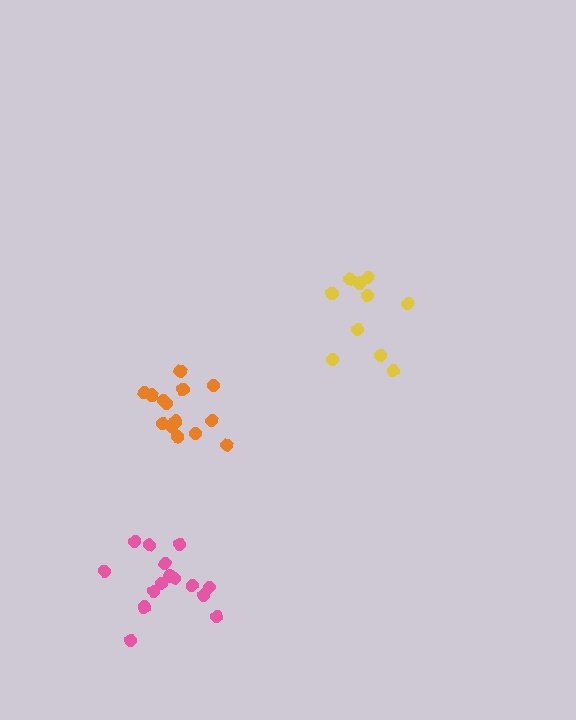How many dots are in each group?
Group 1: 15 dots, Group 2: 10 dots, Group 3: 14 dots (39 total).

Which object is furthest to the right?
The yellow cluster is rightmost.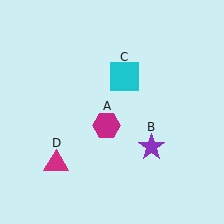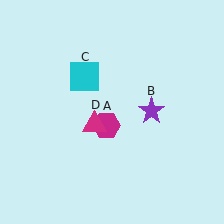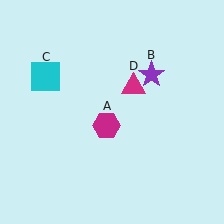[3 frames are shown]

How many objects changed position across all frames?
3 objects changed position: purple star (object B), cyan square (object C), magenta triangle (object D).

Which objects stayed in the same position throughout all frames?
Magenta hexagon (object A) remained stationary.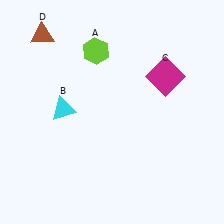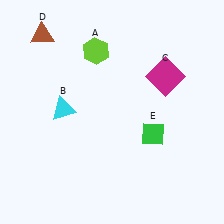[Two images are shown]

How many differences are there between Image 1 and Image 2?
There is 1 difference between the two images.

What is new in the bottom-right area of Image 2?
A green diamond (E) was added in the bottom-right area of Image 2.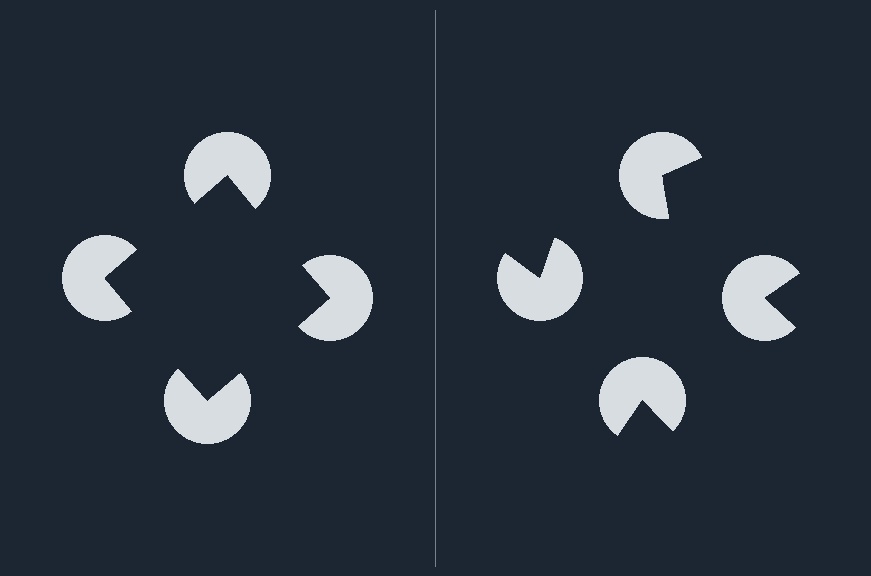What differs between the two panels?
The pac-man discs are positioned identically on both sides; only the wedge orientations differ. On the left they align to a square; on the right they are misaligned.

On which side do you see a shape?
An illusory square appears on the left side. On the right side the wedge cuts are rotated, so no coherent shape forms.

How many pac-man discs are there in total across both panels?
8 — 4 on each side.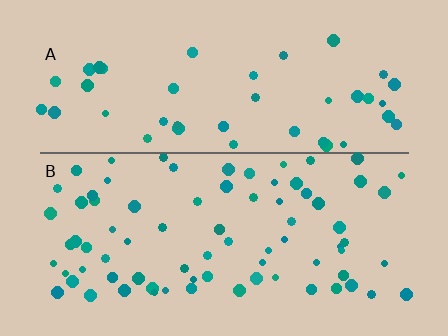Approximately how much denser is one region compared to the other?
Approximately 1.7× — region B over region A.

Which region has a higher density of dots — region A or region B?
B (the bottom).